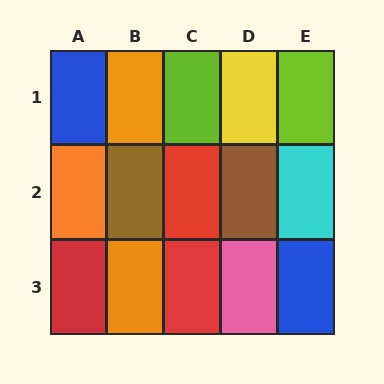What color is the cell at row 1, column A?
Blue.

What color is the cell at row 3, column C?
Red.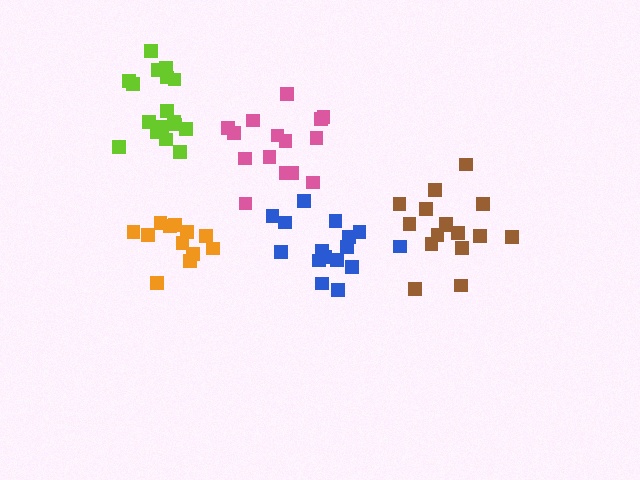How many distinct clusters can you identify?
There are 5 distinct clusters.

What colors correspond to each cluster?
The clusters are colored: lime, blue, pink, brown, orange.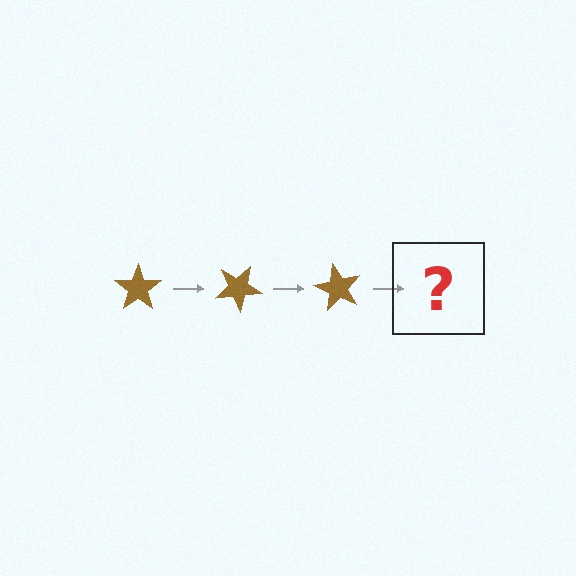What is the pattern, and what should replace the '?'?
The pattern is that the star rotates 30 degrees each step. The '?' should be a brown star rotated 90 degrees.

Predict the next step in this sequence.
The next step is a brown star rotated 90 degrees.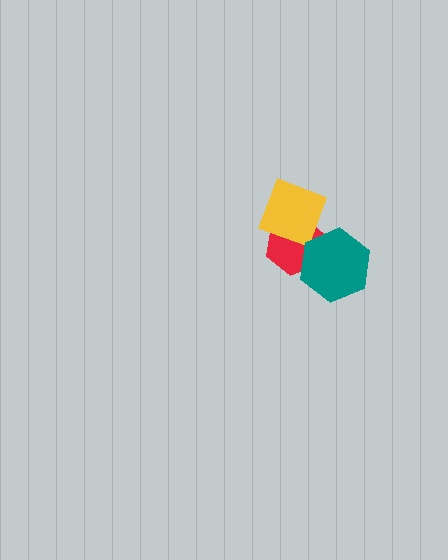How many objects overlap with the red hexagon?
2 objects overlap with the red hexagon.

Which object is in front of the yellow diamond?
The teal hexagon is in front of the yellow diamond.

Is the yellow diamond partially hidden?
Yes, it is partially covered by another shape.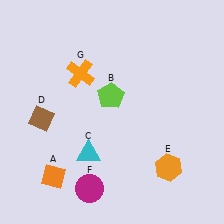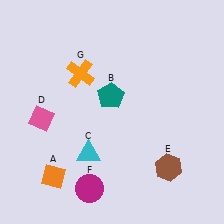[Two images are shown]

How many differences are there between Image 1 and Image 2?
There are 3 differences between the two images.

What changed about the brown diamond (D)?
In Image 1, D is brown. In Image 2, it changed to pink.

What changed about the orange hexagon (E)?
In Image 1, E is orange. In Image 2, it changed to brown.